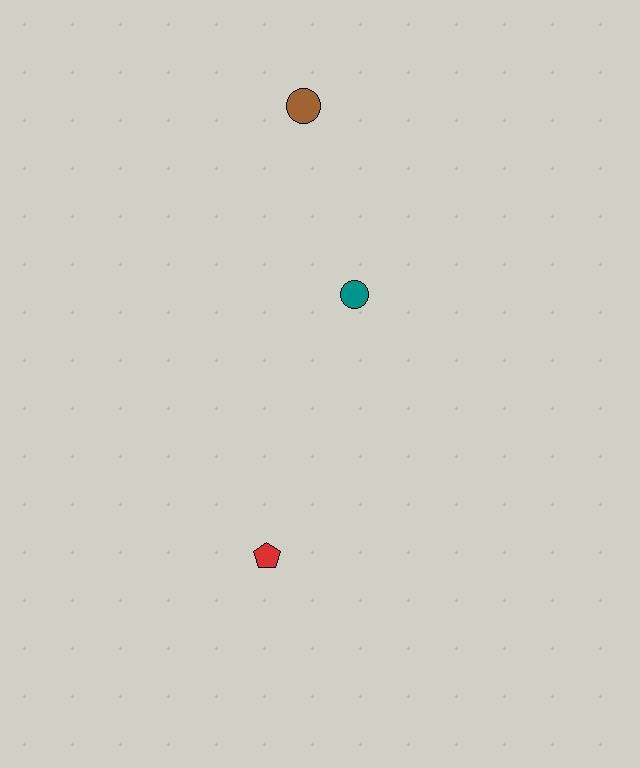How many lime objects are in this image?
There are no lime objects.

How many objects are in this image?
There are 3 objects.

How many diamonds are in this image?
There are no diamonds.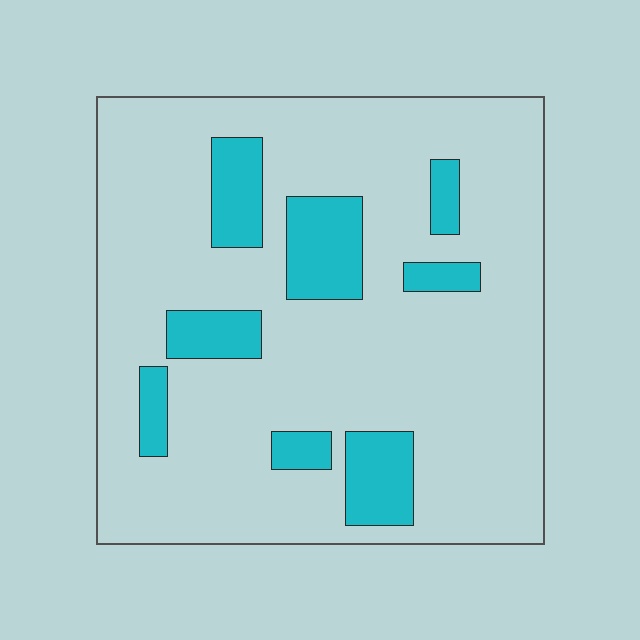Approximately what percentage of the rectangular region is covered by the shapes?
Approximately 15%.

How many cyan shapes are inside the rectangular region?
8.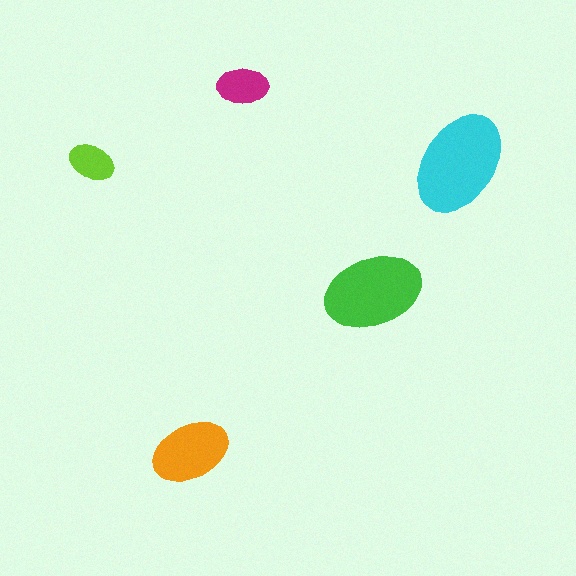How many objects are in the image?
There are 5 objects in the image.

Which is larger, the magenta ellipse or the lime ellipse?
The magenta one.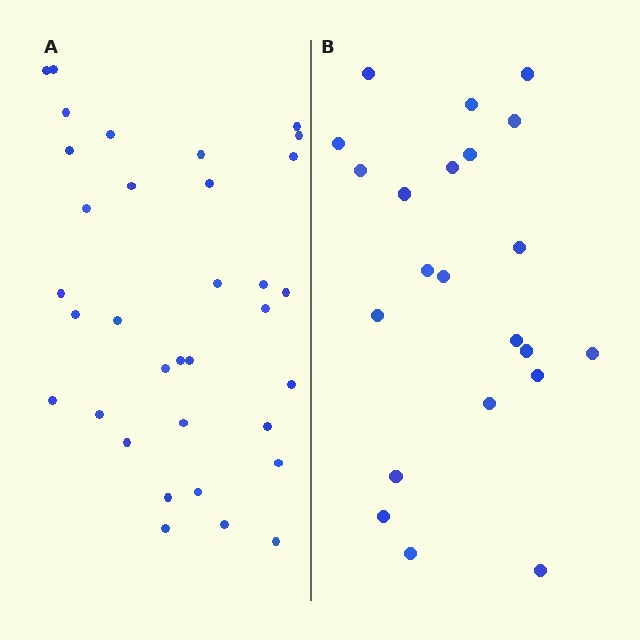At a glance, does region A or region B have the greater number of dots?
Region A (the left region) has more dots.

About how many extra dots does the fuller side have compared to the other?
Region A has roughly 12 or so more dots than region B.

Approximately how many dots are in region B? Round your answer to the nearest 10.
About 20 dots. (The exact count is 22, which rounds to 20.)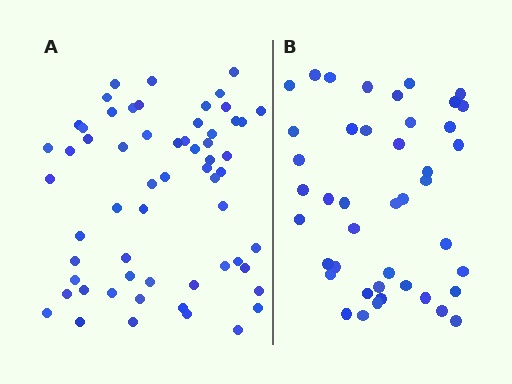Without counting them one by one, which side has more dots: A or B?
Region A (the left region) has more dots.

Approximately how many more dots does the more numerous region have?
Region A has approximately 15 more dots than region B.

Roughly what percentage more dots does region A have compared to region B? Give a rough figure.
About 40% more.